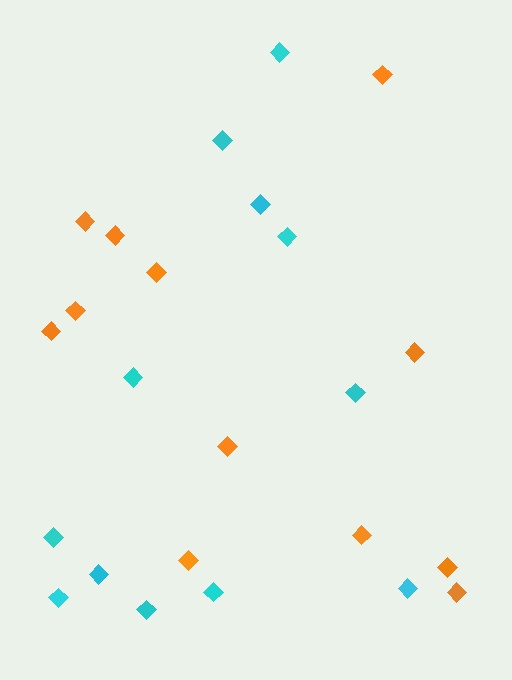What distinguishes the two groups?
There are 2 groups: one group of cyan diamonds (12) and one group of orange diamonds (12).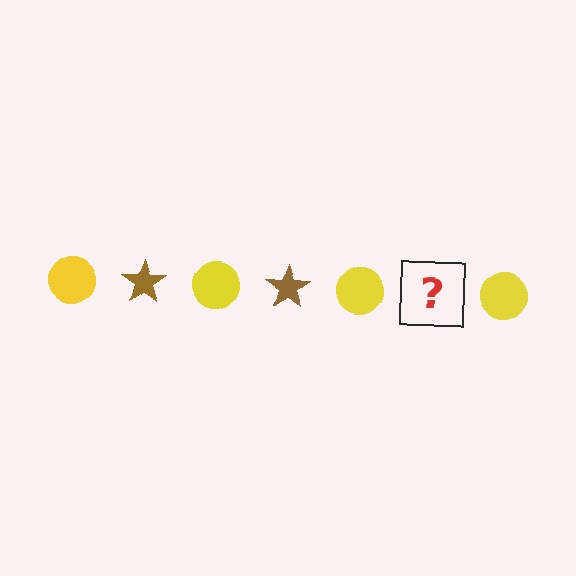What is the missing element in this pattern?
The missing element is a brown star.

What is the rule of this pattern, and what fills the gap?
The rule is that the pattern alternates between yellow circle and brown star. The gap should be filled with a brown star.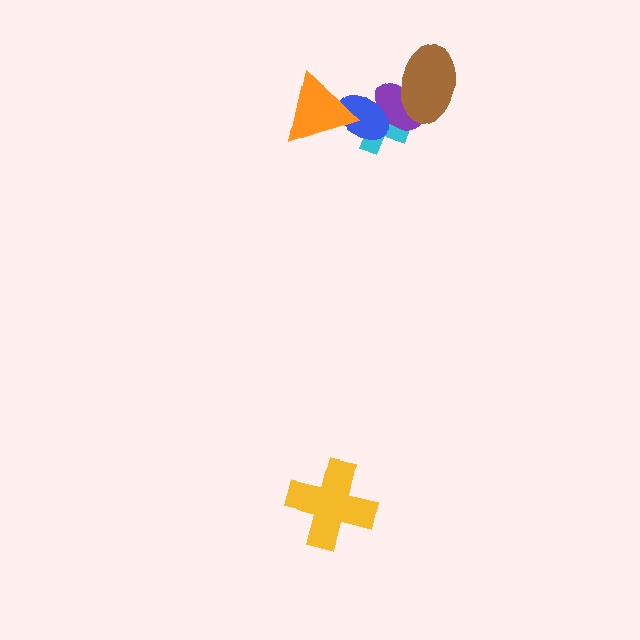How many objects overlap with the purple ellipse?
3 objects overlap with the purple ellipse.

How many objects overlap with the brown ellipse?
2 objects overlap with the brown ellipse.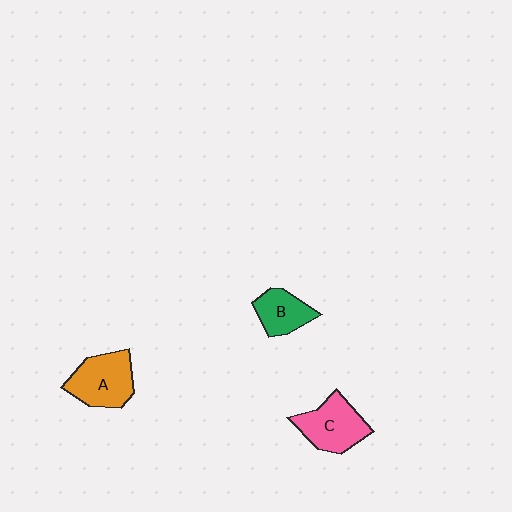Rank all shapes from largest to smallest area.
From largest to smallest: A (orange), C (pink), B (green).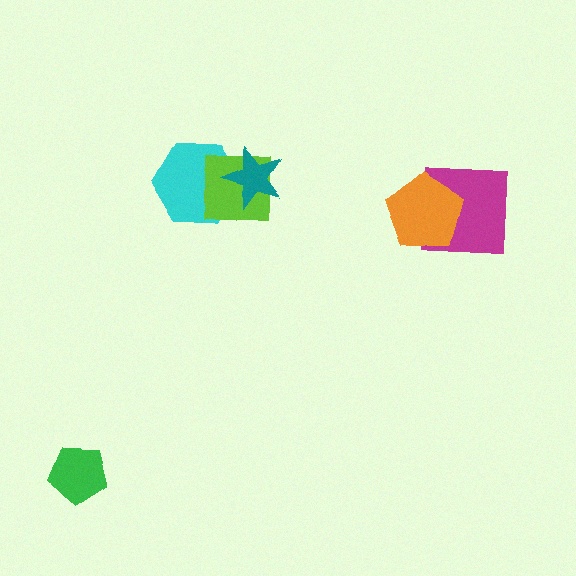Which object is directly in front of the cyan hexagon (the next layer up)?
The lime square is directly in front of the cyan hexagon.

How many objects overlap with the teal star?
2 objects overlap with the teal star.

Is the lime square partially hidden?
Yes, it is partially covered by another shape.